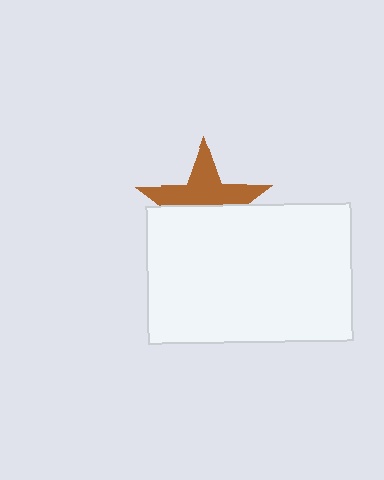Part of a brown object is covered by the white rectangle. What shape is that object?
It is a star.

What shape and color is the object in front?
The object in front is a white rectangle.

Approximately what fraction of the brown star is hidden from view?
Roughly 50% of the brown star is hidden behind the white rectangle.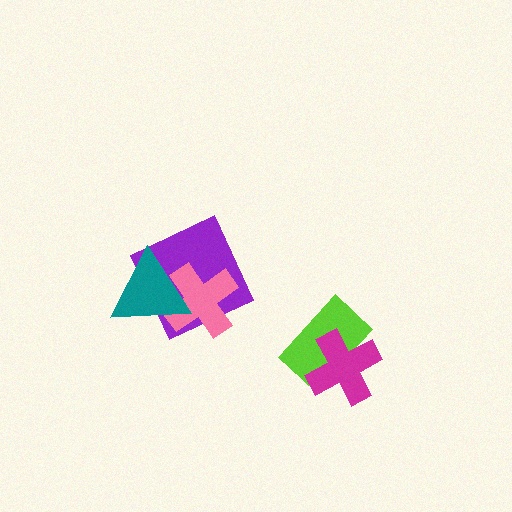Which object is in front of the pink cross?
The teal triangle is in front of the pink cross.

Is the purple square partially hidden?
Yes, it is partially covered by another shape.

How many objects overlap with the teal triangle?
2 objects overlap with the teal triangle.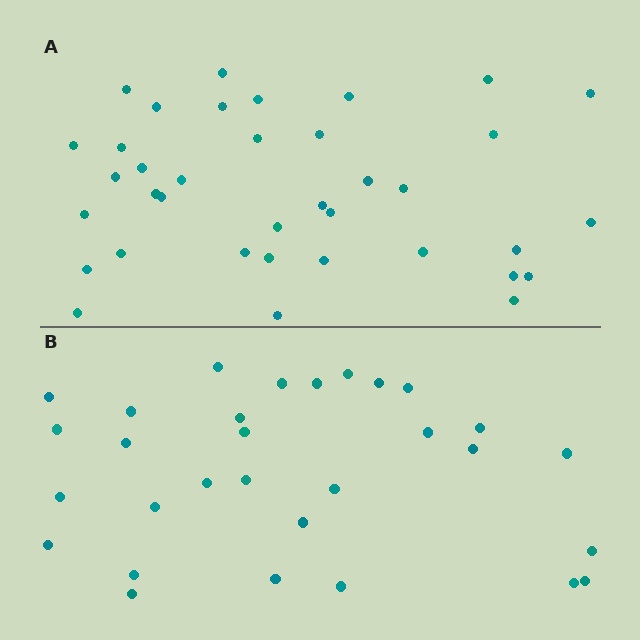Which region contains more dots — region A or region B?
Region A (the top region) has more dots.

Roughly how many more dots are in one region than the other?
Region A has roughly 8 or so more dots than region B.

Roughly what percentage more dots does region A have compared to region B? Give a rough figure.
About 25% more.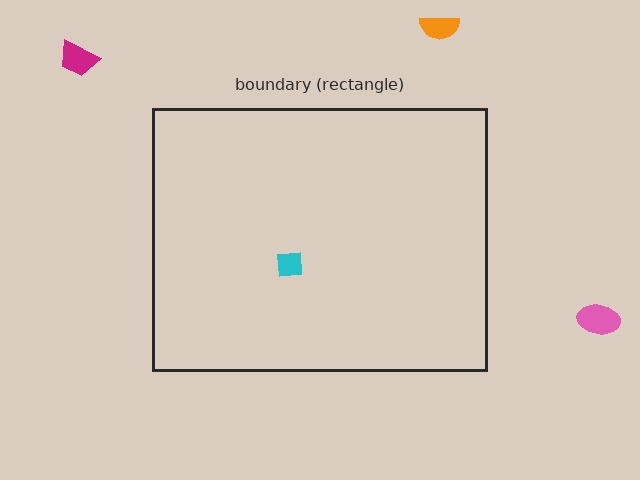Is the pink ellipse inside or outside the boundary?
Outside.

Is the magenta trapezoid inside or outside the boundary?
Outside.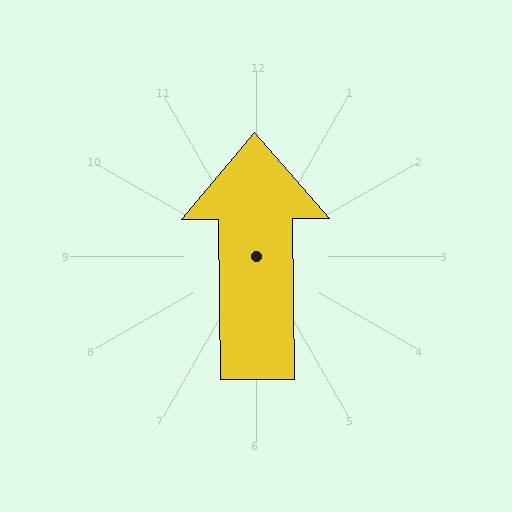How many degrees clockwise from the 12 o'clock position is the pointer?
Approximately 359 degrees.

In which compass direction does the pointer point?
North.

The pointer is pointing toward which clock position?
Roughly 12 o'clock.